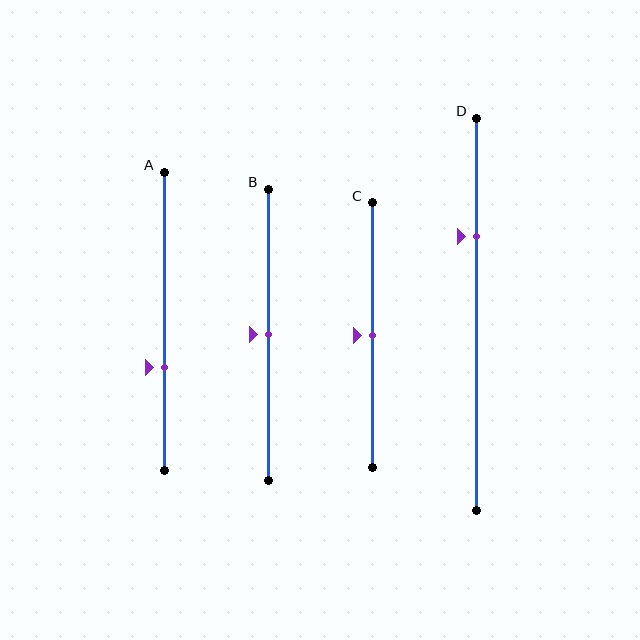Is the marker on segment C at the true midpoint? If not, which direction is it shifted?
Yes, the marker on segment C is at the true midpoint.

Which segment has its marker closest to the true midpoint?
Segment B has its marker closest to the true midpoint.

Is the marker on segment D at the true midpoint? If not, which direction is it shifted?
No, the marker on segment D is shifted upward by about 20% of the segment length.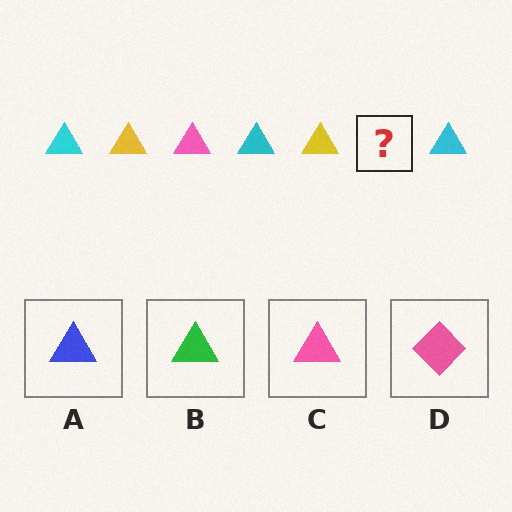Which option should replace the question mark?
Option C.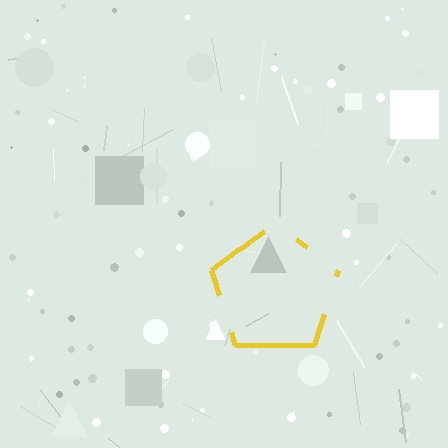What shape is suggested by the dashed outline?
The dashed outline suggests a pentagon.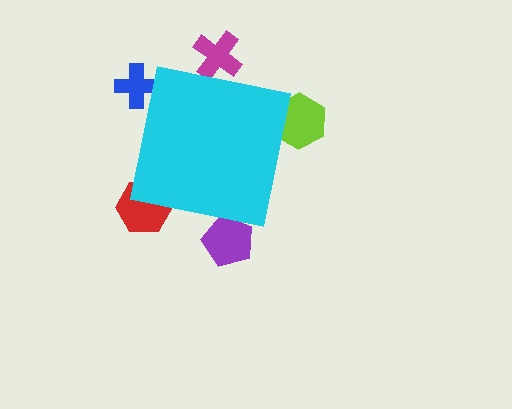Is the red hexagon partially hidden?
Yes, the red hexagon is partially hidden behind the cyan square.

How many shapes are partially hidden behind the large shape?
5 shapes are partially hidden.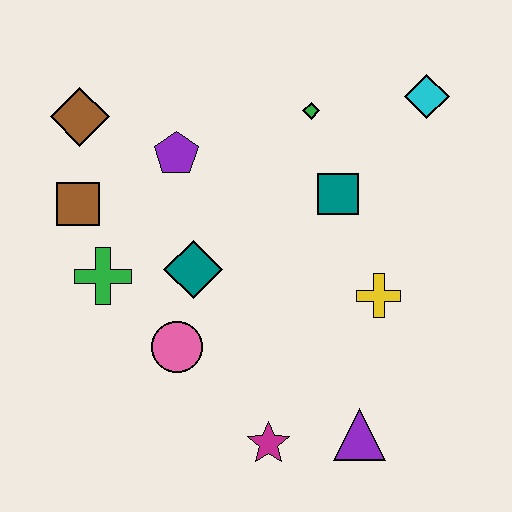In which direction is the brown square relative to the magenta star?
The brown square is above the magenta star.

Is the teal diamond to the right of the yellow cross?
No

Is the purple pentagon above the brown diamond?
No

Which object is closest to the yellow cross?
The teal square is closest to the yellow cross.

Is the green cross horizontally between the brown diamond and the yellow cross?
Yes